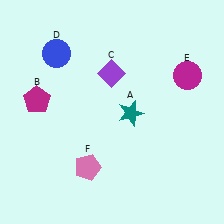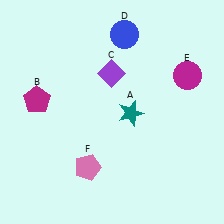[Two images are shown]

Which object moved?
The blue circle (D) moved right.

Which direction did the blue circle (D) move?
The blue circle (D) moved right.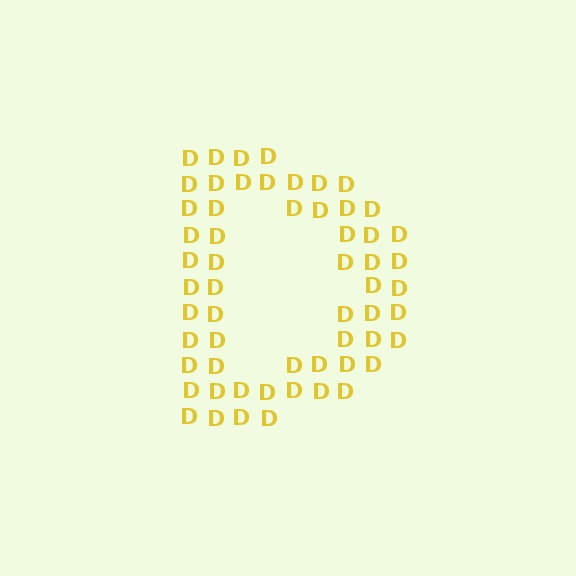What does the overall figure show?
The overall figure shows the letter D.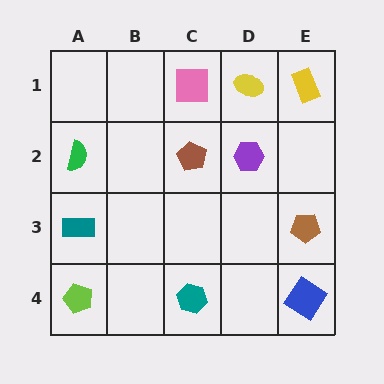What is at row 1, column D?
A yellow ellipse.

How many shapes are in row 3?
2 shapes.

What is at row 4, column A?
A lime pentagon.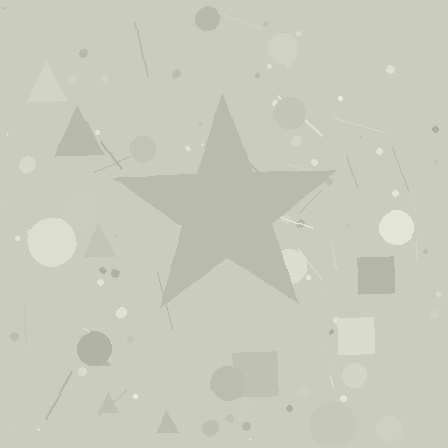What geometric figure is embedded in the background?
A star is embedded in the background.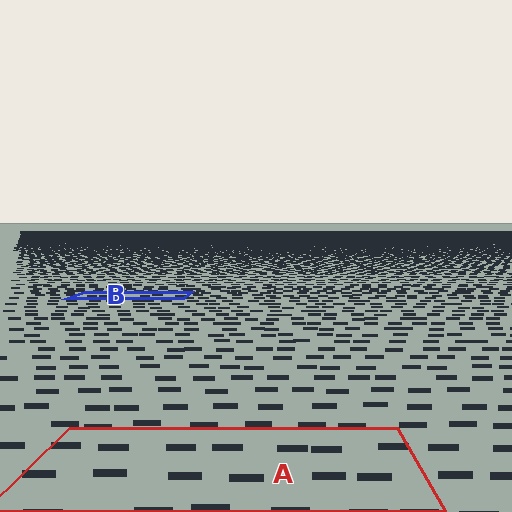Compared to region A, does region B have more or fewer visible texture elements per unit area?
Region B has more texture elements per unit area — they are packed more densely because it is farther away.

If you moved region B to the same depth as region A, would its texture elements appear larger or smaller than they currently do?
They would appear larger. At a closer depth, the same texture elements are projected at a bigger on-screen size.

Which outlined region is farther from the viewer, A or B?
Region B is farther from the viewer — the texture elements inside it appear smaller and more densely packed.